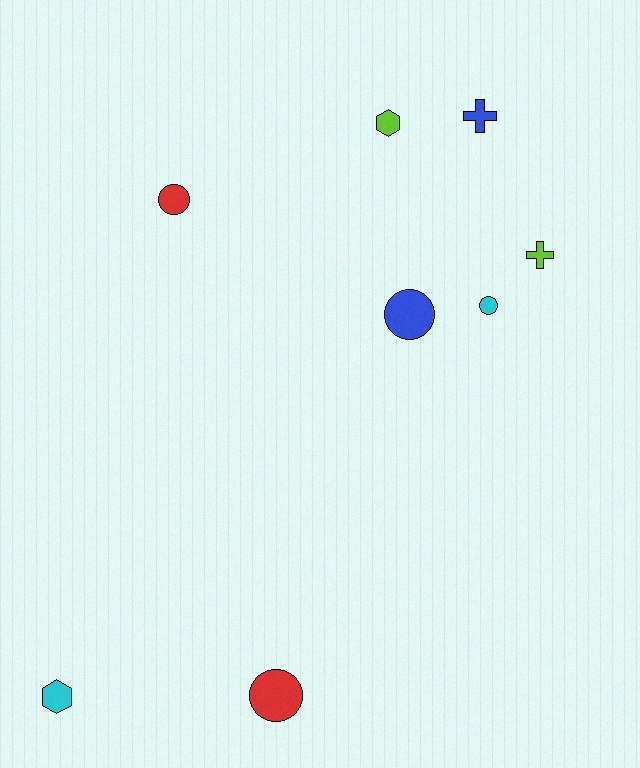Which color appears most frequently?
Cyan, with 2 objects.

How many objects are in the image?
There are 8 objects.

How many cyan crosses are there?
There are no cyan crosses.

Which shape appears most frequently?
Circle, with 4 objects.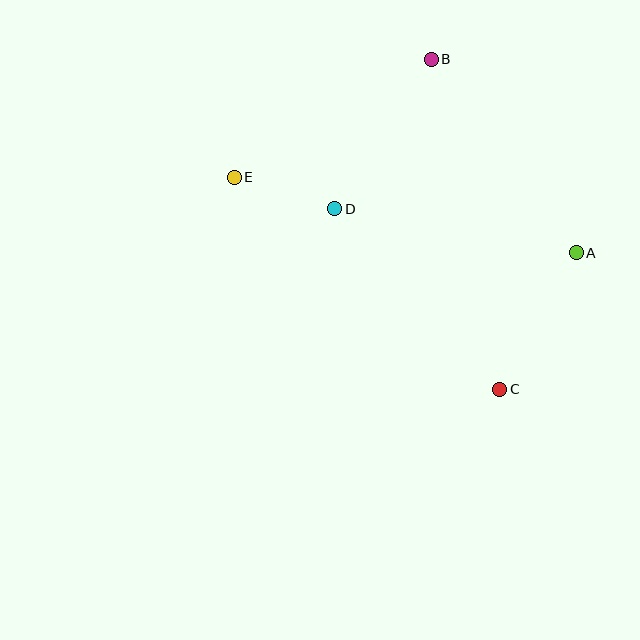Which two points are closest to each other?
Points D and E are closest to each other.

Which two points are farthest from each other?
Points A and E are farthest from each other.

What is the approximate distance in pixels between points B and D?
The distance between B and D is approximately 178 pixels.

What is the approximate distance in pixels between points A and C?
The distance between A and C is approximately 157 pixels.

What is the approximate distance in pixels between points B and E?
The distance between B and E is approximately 229 pixels.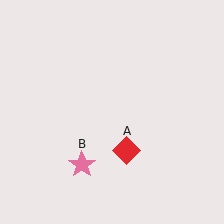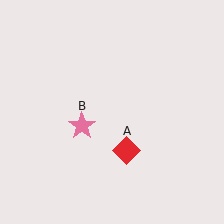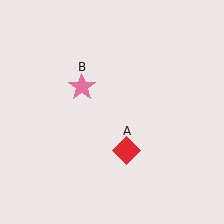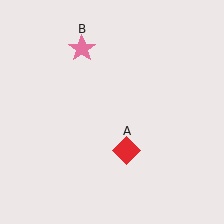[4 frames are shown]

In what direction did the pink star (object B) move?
The pink star (object B) moved up.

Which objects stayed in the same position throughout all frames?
Red diamond (object A) remained stationary.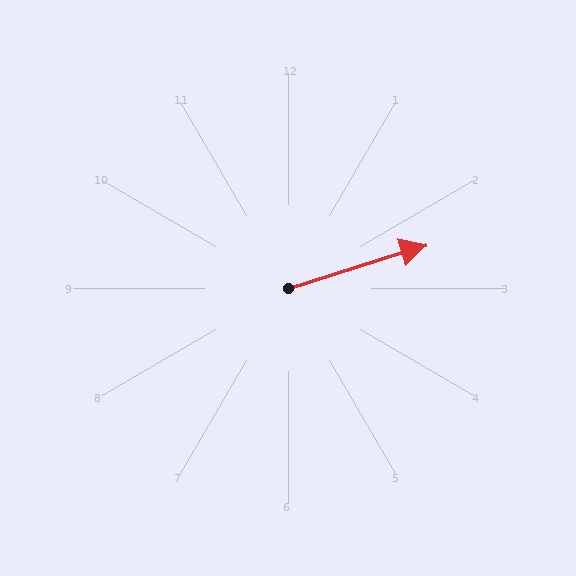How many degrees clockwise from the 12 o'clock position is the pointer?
Approximately 72 degrees.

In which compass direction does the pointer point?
East.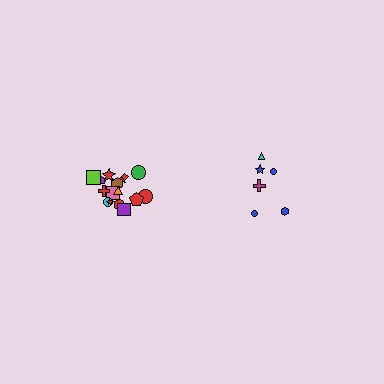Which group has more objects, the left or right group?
The left group.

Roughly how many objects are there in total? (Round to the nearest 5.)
Roughly 25 objects in total.